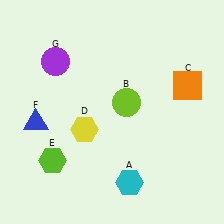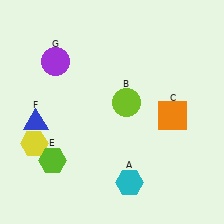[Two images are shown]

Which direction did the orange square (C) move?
The orange square (C) moved down.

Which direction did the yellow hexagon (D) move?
The yellow hexagon (D) moved left.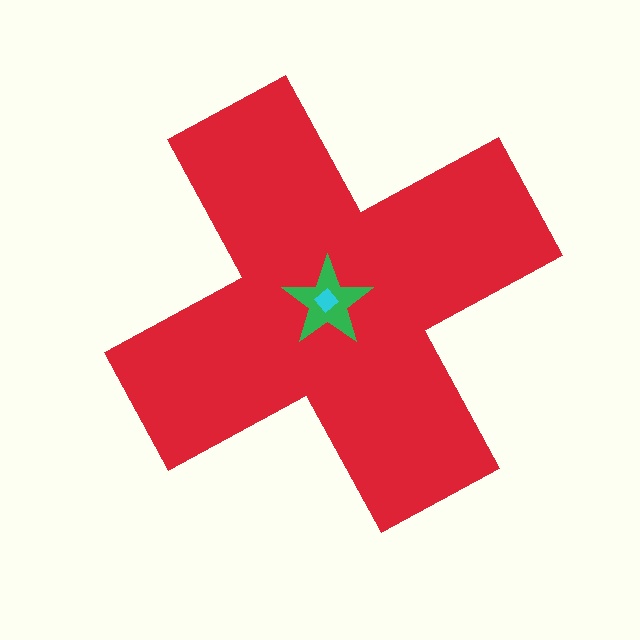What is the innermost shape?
The cyan diamond.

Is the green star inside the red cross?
Yes.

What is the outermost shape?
The red cross.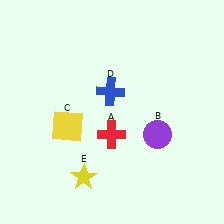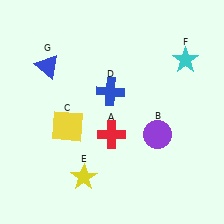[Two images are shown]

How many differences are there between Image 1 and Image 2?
There are 2 differences between the two images.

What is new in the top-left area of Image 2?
A blue triangle (G) was added in the top-left area of Image 2.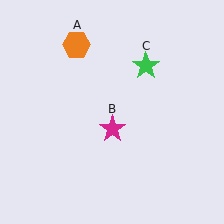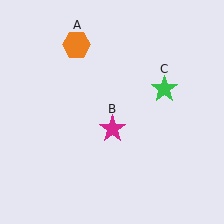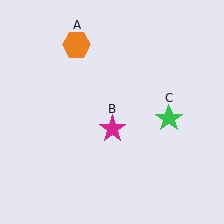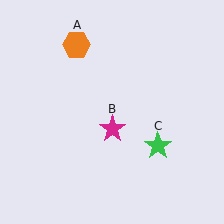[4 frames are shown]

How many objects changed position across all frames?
1 object changed position: green star (object C).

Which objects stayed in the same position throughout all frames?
Orange hexagon (object A) and magenta star (object B) remained stationary.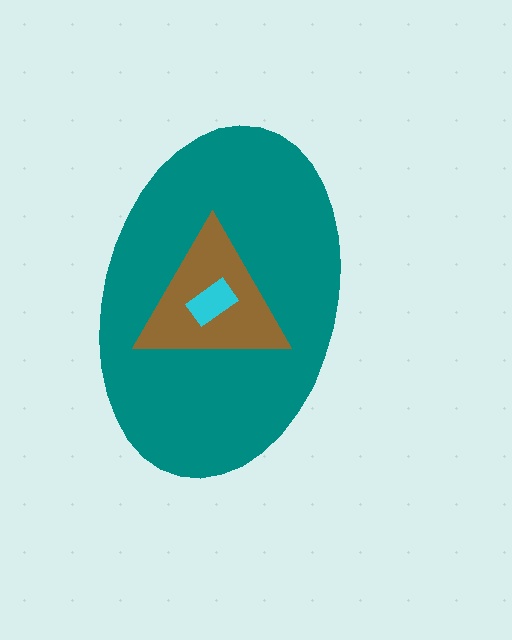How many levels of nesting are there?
3.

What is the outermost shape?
The teal ellipse.